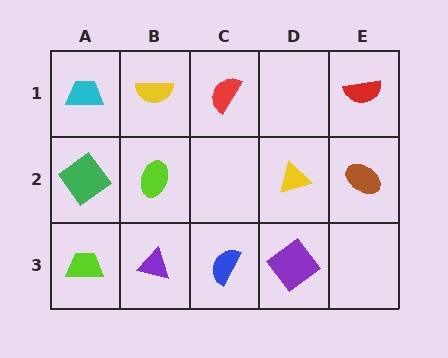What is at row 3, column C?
A blue semicircle.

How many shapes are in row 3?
4 shapes.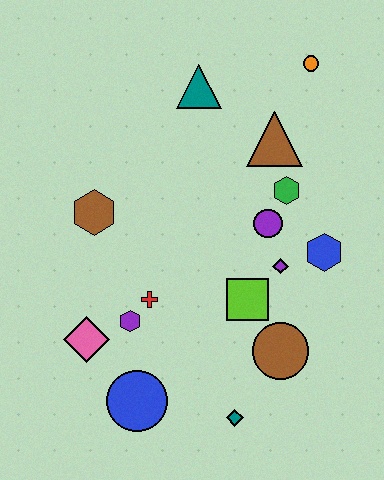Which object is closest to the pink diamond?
The purple hexagon is closest to the pink diamond.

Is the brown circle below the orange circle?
Yes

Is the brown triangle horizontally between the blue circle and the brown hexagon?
No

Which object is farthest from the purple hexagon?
The orange circle is farthest from the purple hexagon.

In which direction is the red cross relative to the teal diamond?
The red cross is above the teal diamond.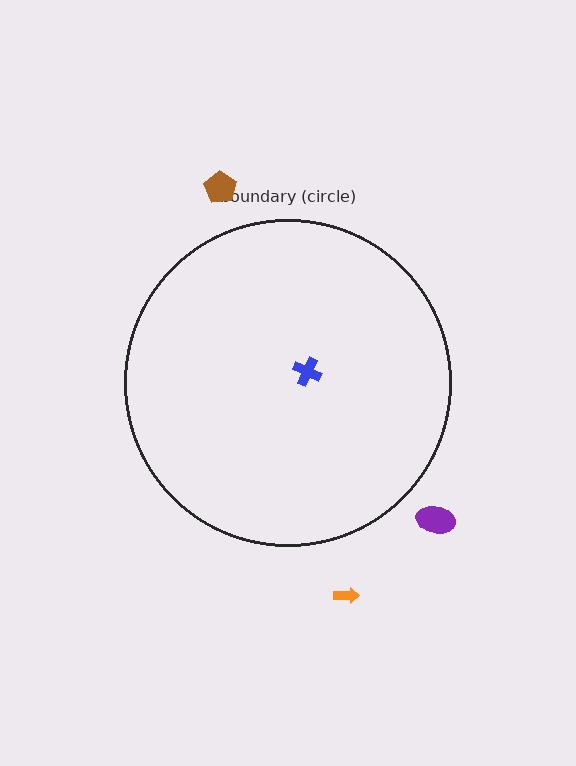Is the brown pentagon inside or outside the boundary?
Outside.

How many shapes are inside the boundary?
1 inside, 3 outside.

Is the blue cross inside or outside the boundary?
Inside.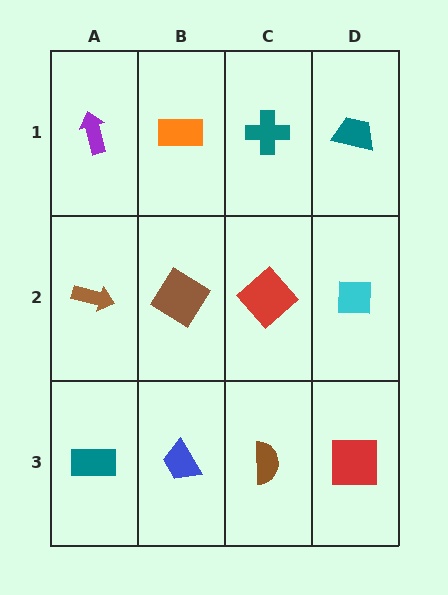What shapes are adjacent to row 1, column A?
A brown arrow (row 2, column A), an orange rectangle (row 1, column B).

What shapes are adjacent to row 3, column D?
A cyan square (row 2, column D), a brown semicircle (row 3, column C).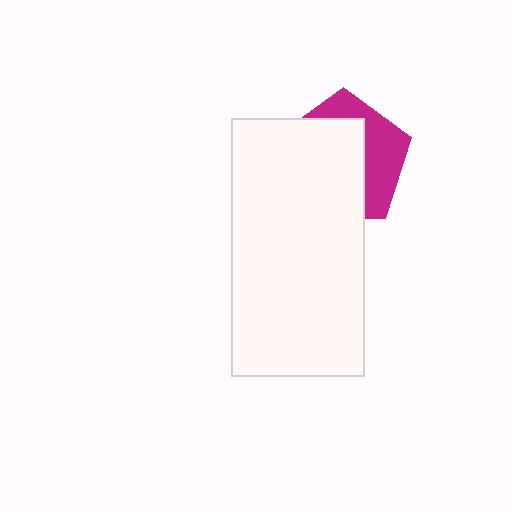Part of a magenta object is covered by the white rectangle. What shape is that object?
It is a pentagon.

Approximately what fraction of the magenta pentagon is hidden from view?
Roughly 63% of the magenta pentagon is hidden behind the white rectangle.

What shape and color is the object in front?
The object in front is a white rectangle.